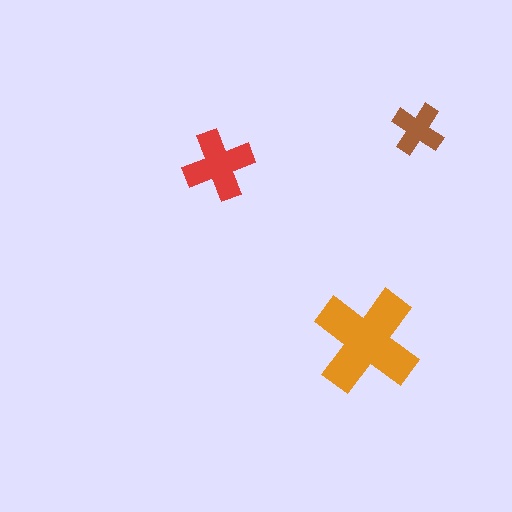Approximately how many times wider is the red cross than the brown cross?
About 1.5 times wider.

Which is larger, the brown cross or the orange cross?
The orange one.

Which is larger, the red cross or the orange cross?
The orange one.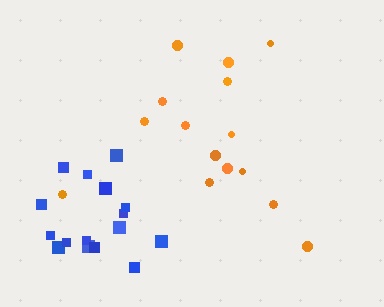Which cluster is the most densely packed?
Blue.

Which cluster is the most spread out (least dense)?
Orange.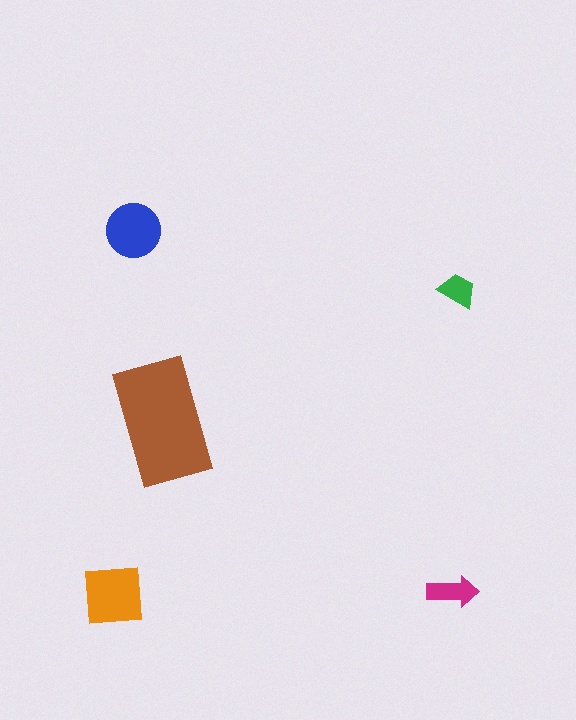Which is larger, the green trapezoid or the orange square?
The orange square.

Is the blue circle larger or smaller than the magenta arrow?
Larger.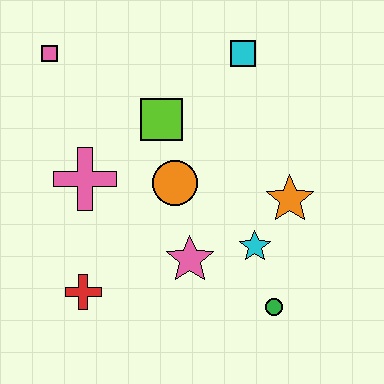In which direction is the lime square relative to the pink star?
The lime square is above the pink star.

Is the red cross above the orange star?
No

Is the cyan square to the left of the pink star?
No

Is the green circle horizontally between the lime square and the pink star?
No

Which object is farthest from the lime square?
The green circle is farthest from the lime square.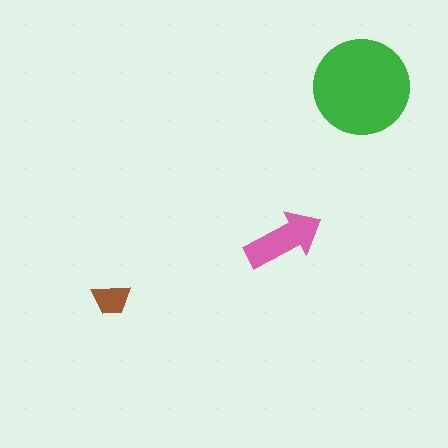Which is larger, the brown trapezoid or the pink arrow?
The pink arrow.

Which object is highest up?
The green circle is topmost.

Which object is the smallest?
The brown trapezoid.